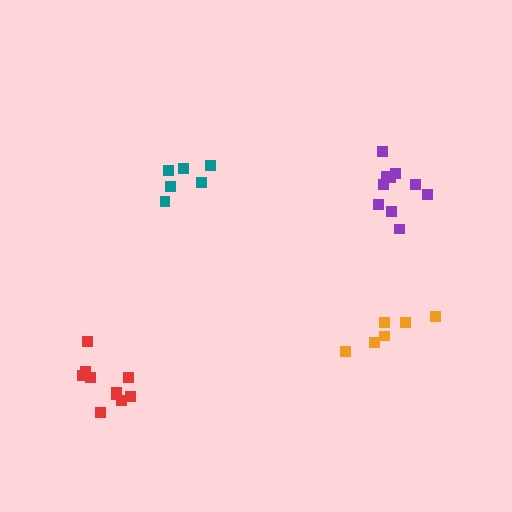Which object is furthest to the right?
The purple cluster is rightmost.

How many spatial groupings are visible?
There are 4 spatial groupings.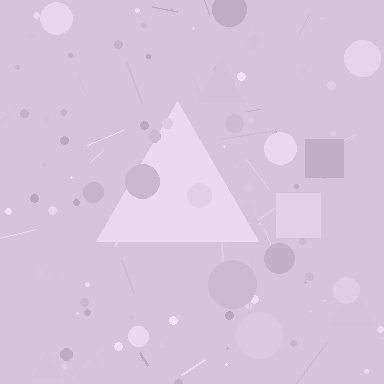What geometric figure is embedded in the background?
A triangle is embedded in the background.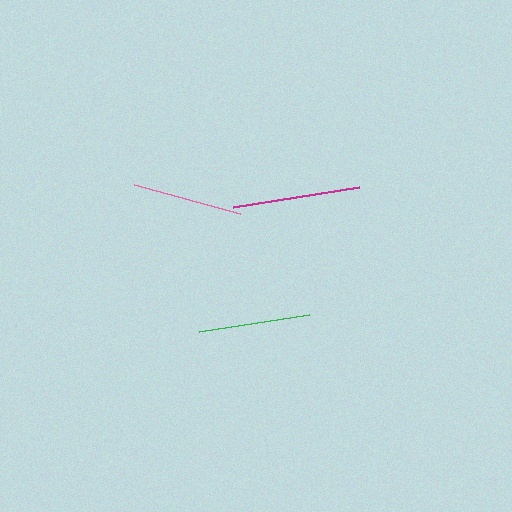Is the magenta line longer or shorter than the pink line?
The magenta line is longer than the pink line.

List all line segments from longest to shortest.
From longest to shortest: magenta, green, pink.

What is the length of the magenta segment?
The magenta segment is approximately 127 pixels long.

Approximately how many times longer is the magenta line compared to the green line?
The magenta line is approximately 1.1 times the length of the green line.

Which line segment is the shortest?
The pink line is the shortest at approximately 109 pixels.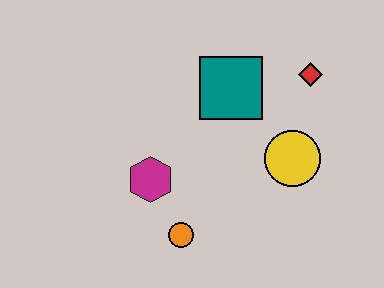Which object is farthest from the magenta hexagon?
The red diamond is farthest from the magenta hexagon.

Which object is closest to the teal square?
The red diamond is closest to the teal square.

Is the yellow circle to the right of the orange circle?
Yes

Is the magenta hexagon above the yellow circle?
No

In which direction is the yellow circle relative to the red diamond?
The yellow circle is below the red diamond.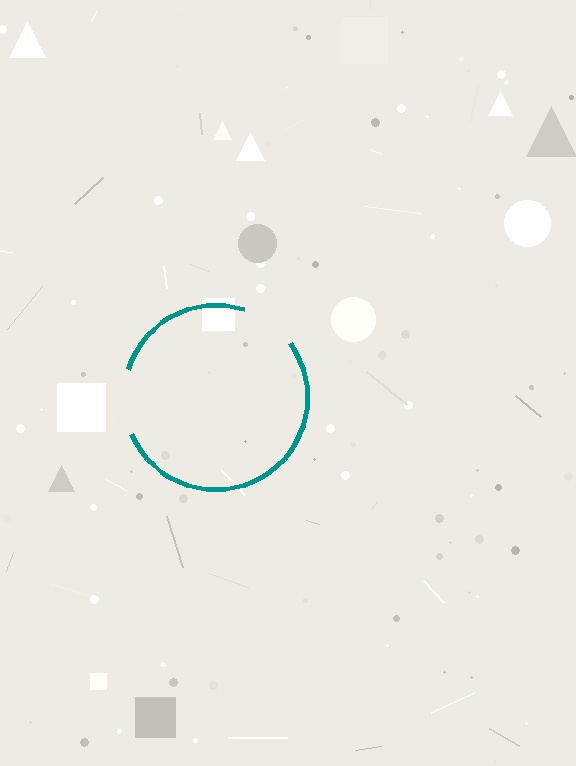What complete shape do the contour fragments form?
The contour fragments form a circle.